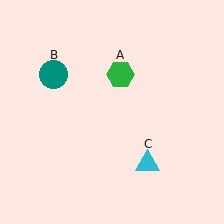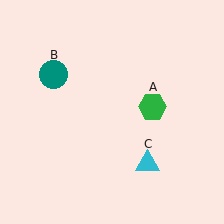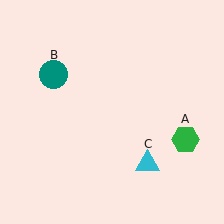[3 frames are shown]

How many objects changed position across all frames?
1 object changed position: green hexagon (object A).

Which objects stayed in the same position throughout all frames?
Teal circle (object B) and cyan triangle (object C) remained stationary.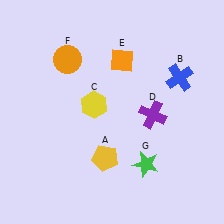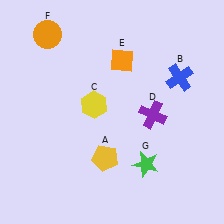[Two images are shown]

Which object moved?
The orange circle (F) moved up.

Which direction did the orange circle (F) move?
The orange circle (F) moved up.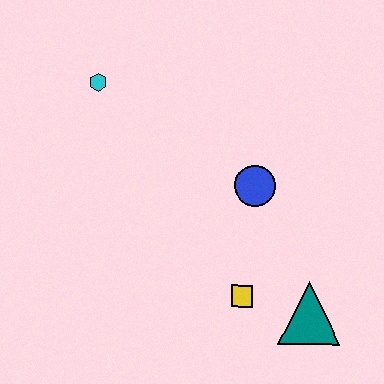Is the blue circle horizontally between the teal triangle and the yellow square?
Yes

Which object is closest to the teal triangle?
The yellow square is closest to the teal triangle.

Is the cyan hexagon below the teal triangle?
No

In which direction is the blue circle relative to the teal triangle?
The blue circle is above the teal triangle.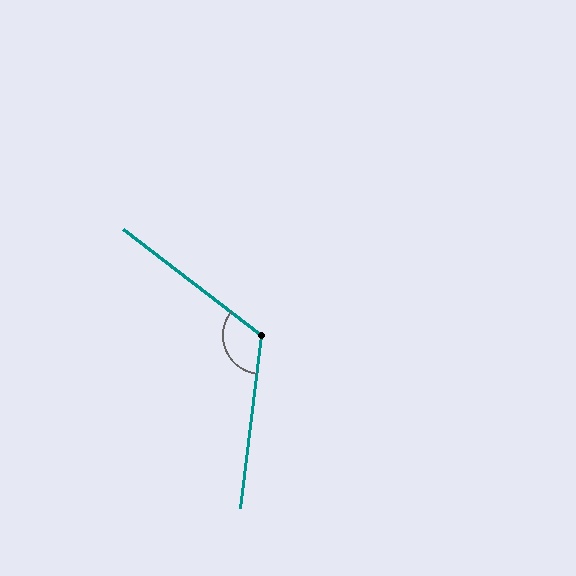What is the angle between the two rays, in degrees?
Approximately 121 degrees.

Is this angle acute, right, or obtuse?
It is obtuse.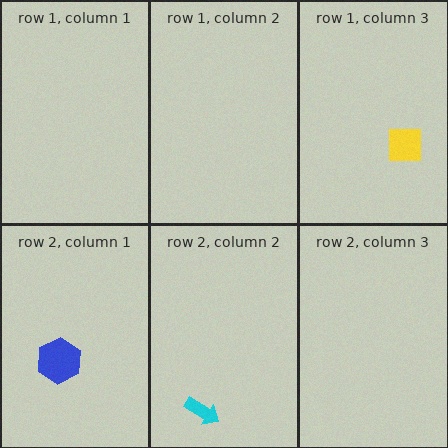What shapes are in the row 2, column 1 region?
The blue hexagon.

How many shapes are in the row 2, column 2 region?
1.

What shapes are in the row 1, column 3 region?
The yellow square.